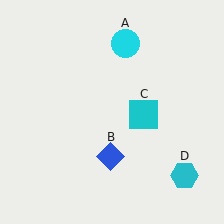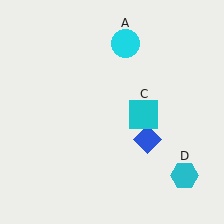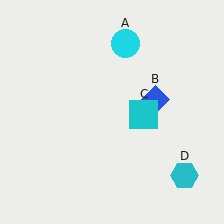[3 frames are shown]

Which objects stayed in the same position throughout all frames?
Cyan circle (object A) and cyan square (object C) and cyan hexagon (object D) remained stationary.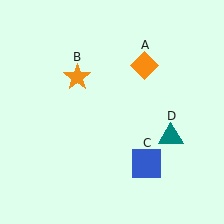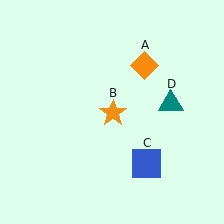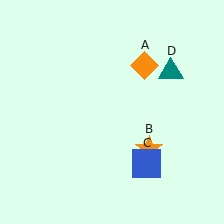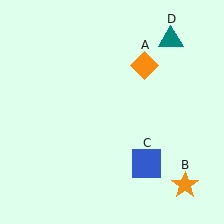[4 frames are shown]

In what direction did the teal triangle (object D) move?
The teal triangle (object D) moved up.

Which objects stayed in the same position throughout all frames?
Orange diamond (object A) and blue square (object C) remained stationary.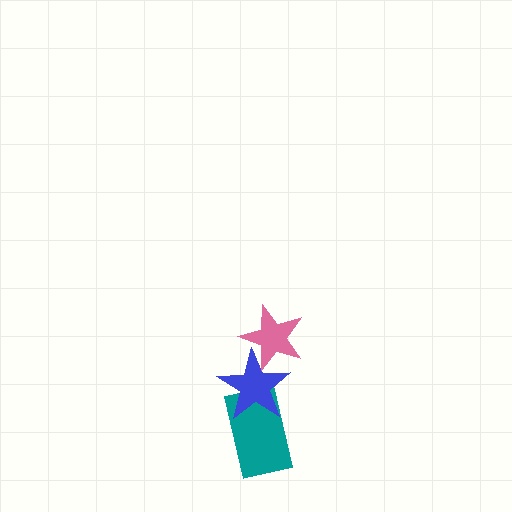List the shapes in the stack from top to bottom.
From top to bottom: the pink star, the blue star, the teal rectangle.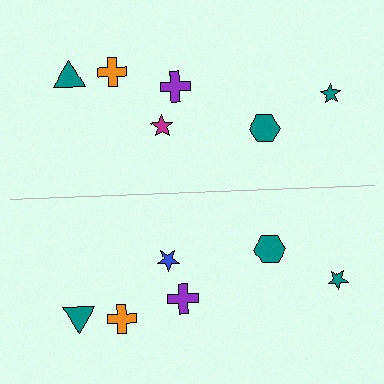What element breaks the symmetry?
The blue star on the bottom side breaks the symmetry — its mirror counterpart is magenta.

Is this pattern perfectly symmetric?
No, the pattern is not perfectly symmetric. The blue star on the bottom side breaks the symmetry — its mirror counterpart is magenta.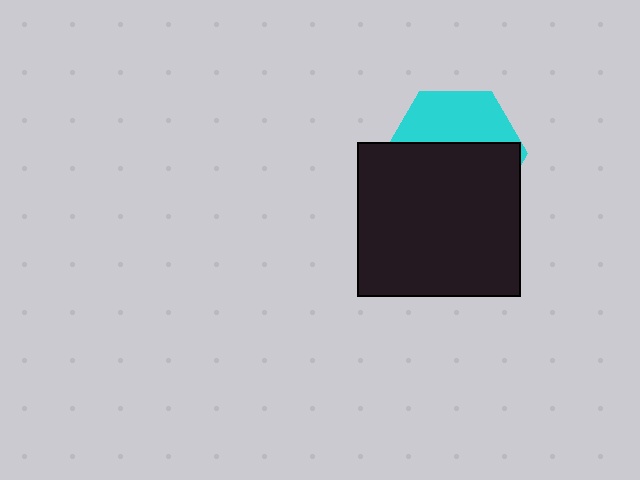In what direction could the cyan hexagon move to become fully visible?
The cyan hexagon could move up. That would shift it out from behind the black rectangle entirely.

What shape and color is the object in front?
The object in front is a black rectangle.